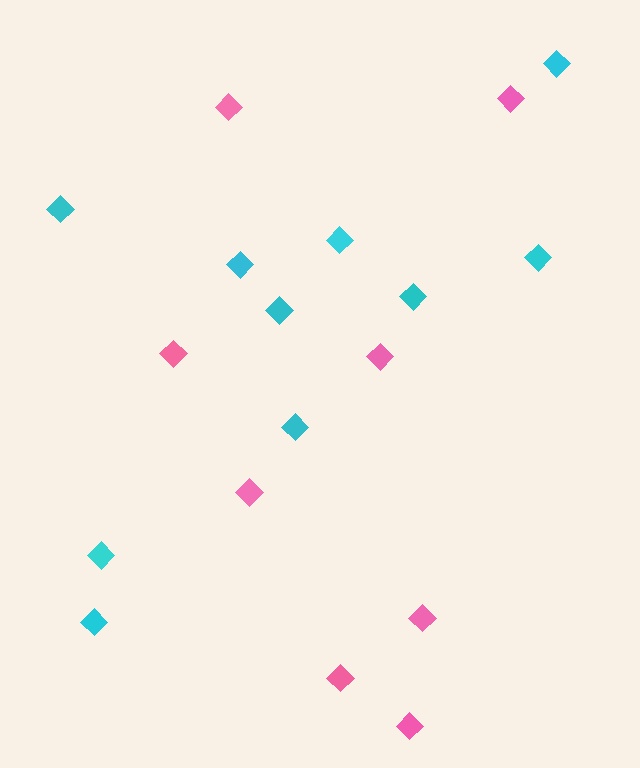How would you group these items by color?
There are 2 groups: one group of cyan diamonds (10) and one group of pink diamonds (8).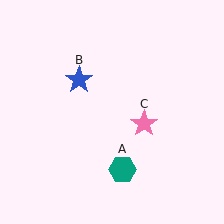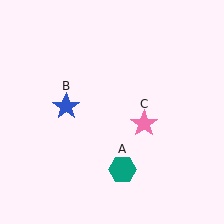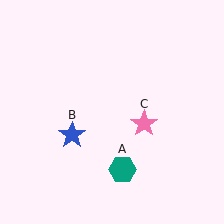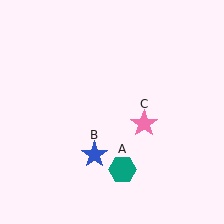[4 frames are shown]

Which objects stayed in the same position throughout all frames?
Teal hexagon (object A) and pink star (object C) remained stationary.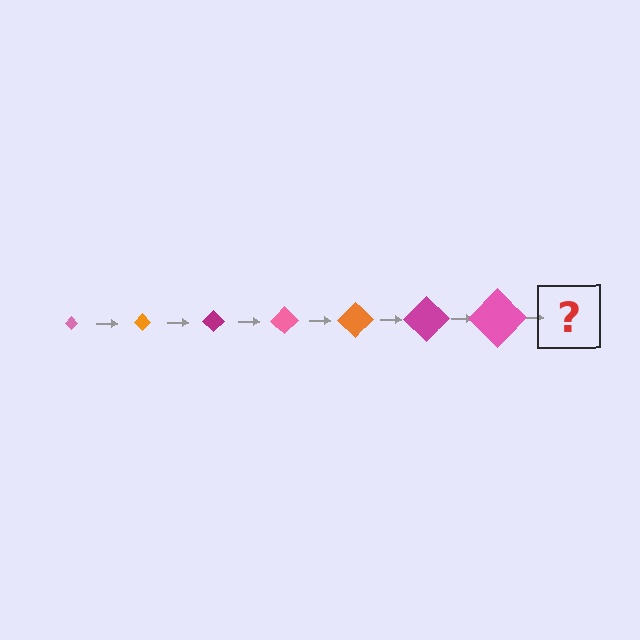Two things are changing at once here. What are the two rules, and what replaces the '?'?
The two rules are that the diamond grows larger each step and the color cycles through pink, orange, and magenta. The '?' should be an orange diamond, larger than the previous one.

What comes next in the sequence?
The next element should be an orange diamond, larger than the previous one.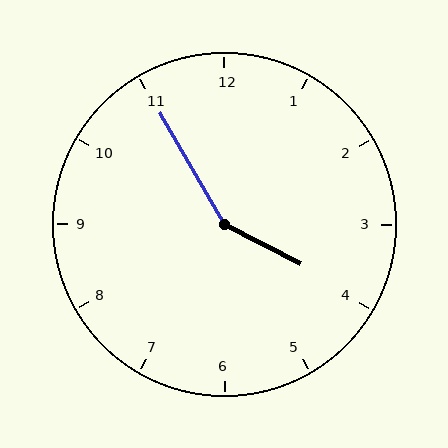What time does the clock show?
3:55.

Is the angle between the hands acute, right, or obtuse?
It is obtuse.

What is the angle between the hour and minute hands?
Approximately 148 degrees.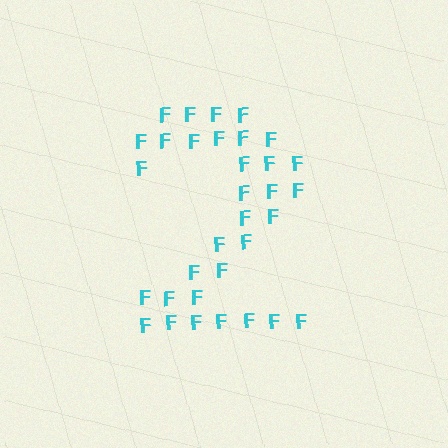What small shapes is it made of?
It is made of small letter F's.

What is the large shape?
The large shape is the digit 2.